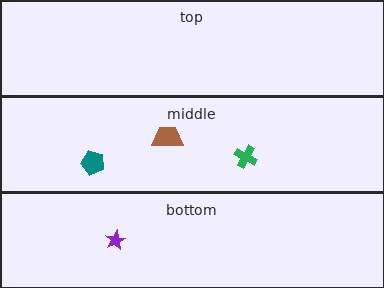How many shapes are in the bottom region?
1.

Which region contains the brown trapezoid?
The middle region.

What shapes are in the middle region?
The brown trapezoid, the green cross, the teal pentagon.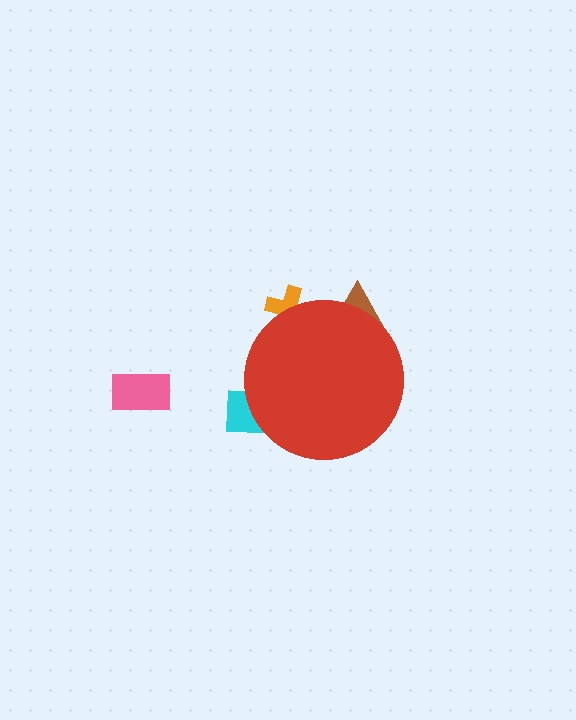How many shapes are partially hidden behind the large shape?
3 shapes are partially hidden.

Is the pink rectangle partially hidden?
No, the pink rectangle is fully visible.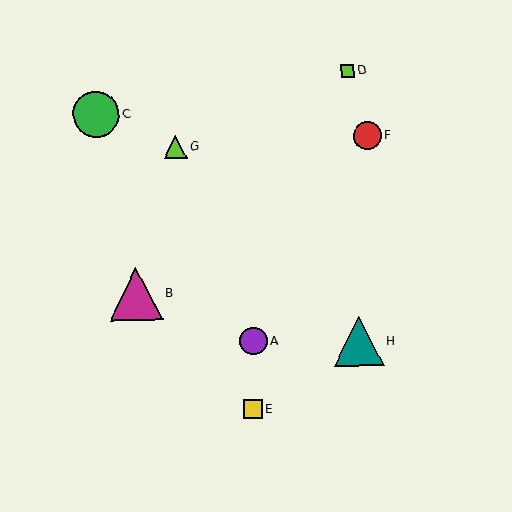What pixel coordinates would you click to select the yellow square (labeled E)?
Click at (252, 410) to select the yellow square E.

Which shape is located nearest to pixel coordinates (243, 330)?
The purple circle (labeled A) at (254, 341) is nearest to that location.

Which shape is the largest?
The magenta triangle (labeled B) is the largest.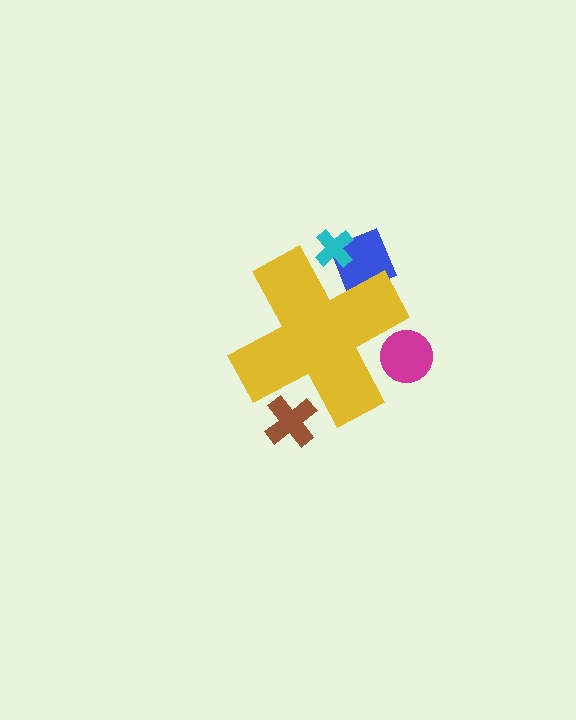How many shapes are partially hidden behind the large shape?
4 shapes are partially hidden.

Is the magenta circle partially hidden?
Yes, the magenta circle is partially hidden behind the yellow cross.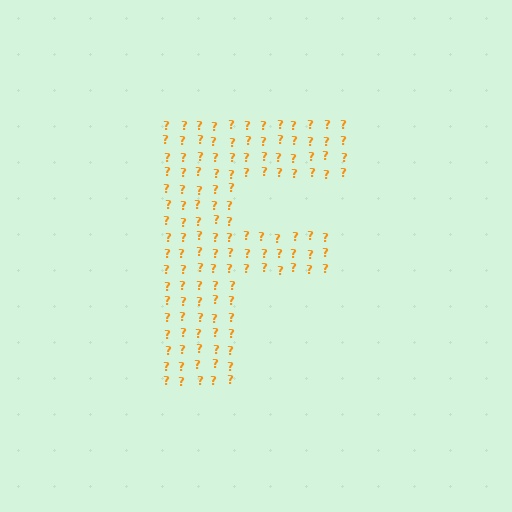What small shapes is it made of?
It is made of small question marks.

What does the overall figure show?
The overall figure shows the letter F.